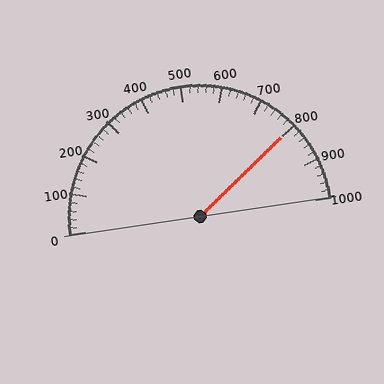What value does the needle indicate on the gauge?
The needle indicates approximately 800.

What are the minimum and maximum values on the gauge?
The gauge ranges from 0 to 1000.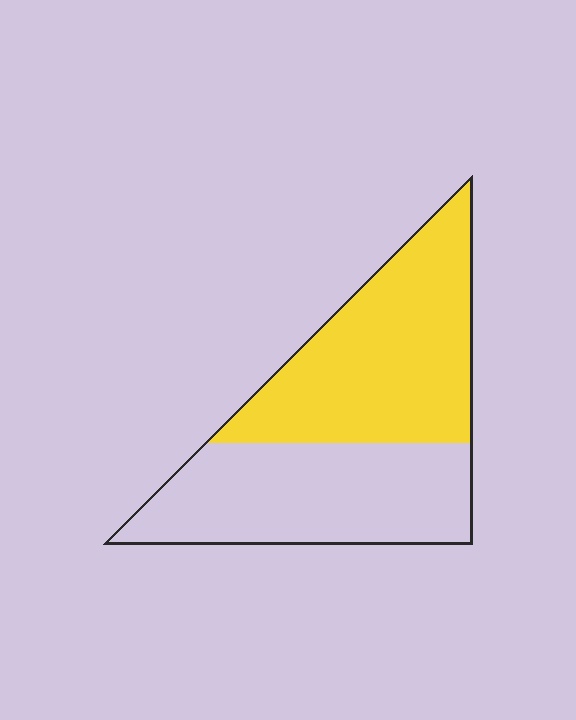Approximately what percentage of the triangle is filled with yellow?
Approximately 55%.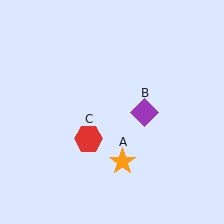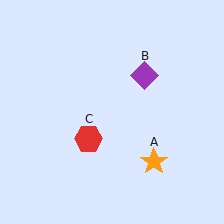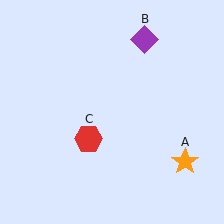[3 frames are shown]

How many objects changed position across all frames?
2 objects changed position: orange star (object A), purple diamond (object B).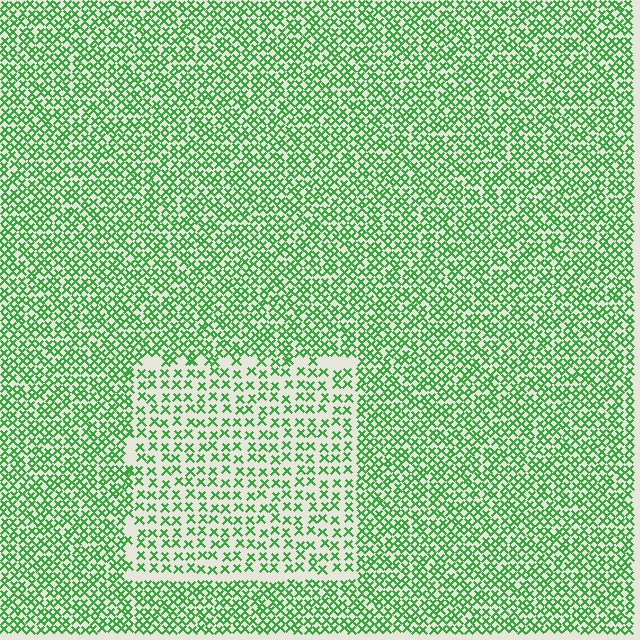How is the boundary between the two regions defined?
The boundary is defined by a change in element density (approximately 1.9x ratio). All elements are the same color, size, and shape.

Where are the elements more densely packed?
The elements are more densely packed outside the rectangle boundary.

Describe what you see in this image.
The image contains small green elements arranged at two different densities. A rectangle-shaped region is visible where the elements are less densely packed than the surrounding area.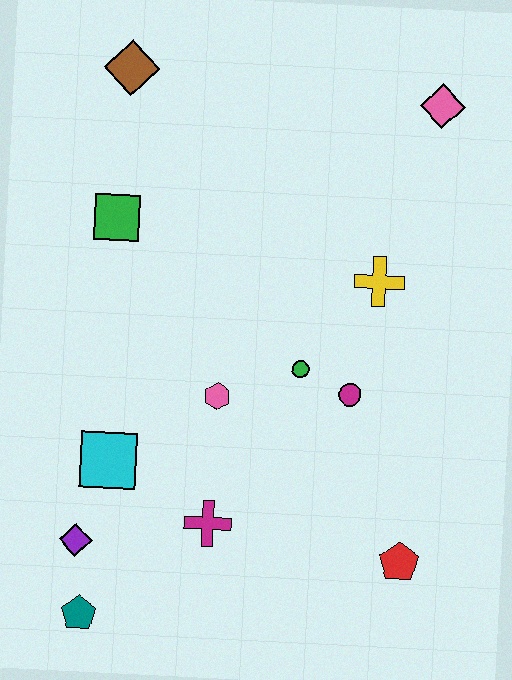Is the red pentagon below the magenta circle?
Yes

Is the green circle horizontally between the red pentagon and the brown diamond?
Yes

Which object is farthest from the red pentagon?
The brown diamond is farthest from the red pentagon.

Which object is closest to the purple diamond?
The teal pentagon is closest to the purple diamond.